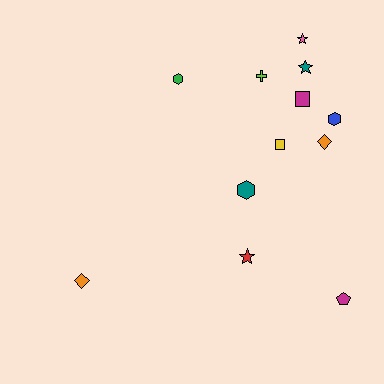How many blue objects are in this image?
There is 1 blue object.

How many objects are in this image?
There are 12 objects.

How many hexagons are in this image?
There are 3 hexagons.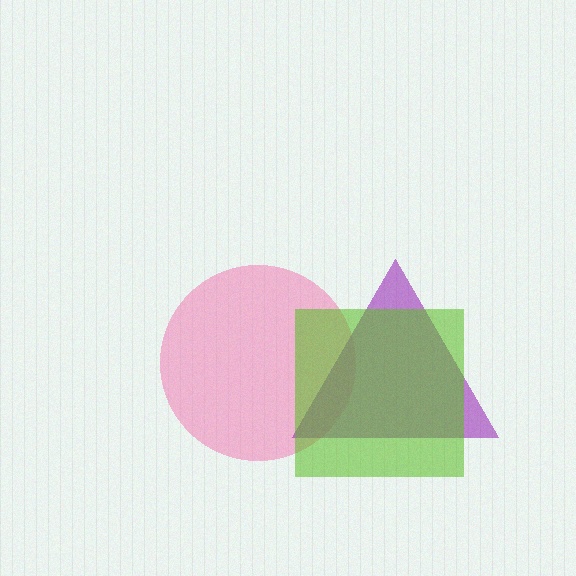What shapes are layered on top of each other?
The layered shapes are: a pink circle, a purple triangle, a lime square.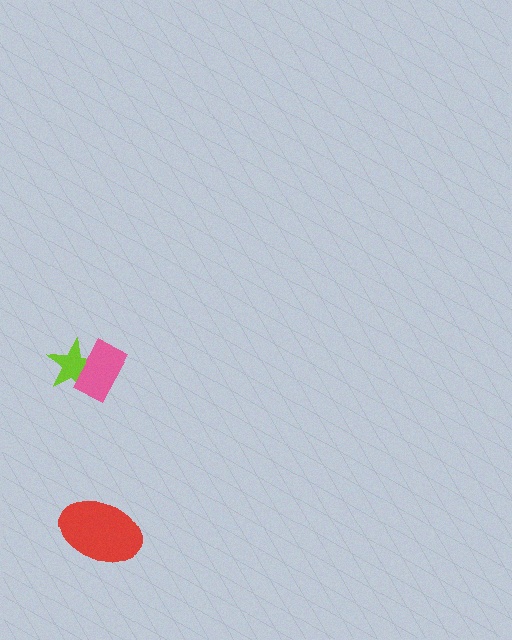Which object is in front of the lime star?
The pink rectangle is in front of the lime star.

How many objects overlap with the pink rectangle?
1 object overlaps with the pink rectangle.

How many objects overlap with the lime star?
1 object overlaps with the lime star.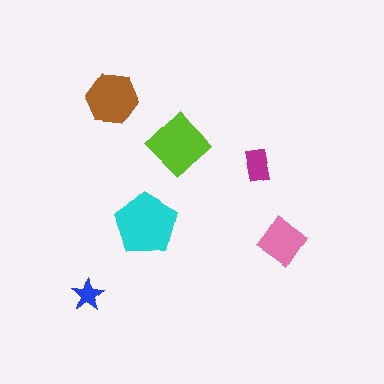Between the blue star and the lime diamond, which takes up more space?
The lime diamond.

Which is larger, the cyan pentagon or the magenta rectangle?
The cyan pentagon.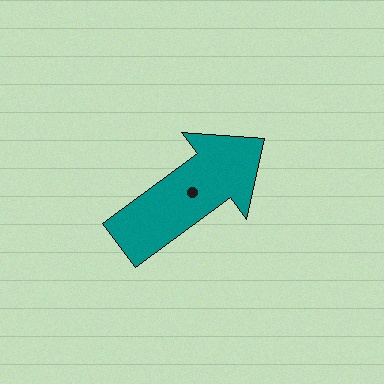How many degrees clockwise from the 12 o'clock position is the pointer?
Approximately 54 degrees.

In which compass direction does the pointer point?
Northeast.